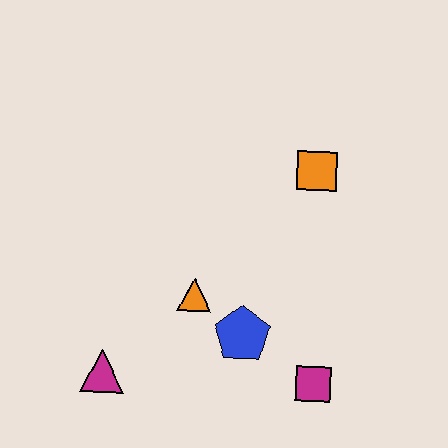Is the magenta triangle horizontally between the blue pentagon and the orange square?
No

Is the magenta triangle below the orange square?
Yes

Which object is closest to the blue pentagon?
The orange triangle is closest to the blue pentagon.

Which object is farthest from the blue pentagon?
The orange square is farthest from the blue pentagon.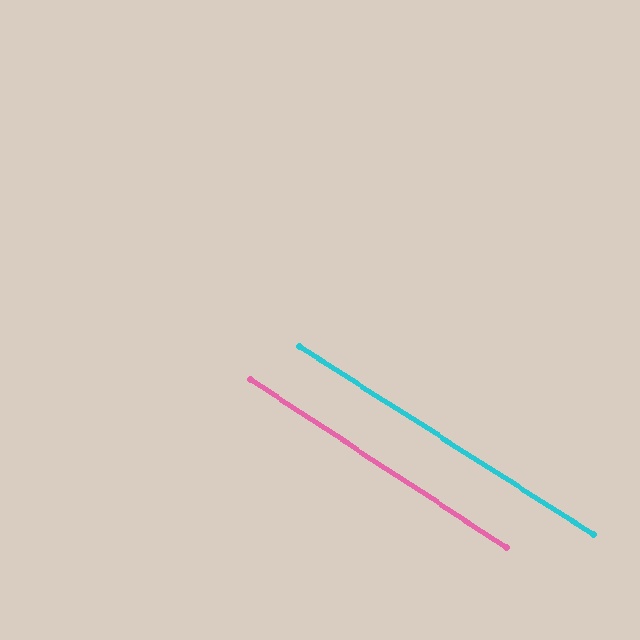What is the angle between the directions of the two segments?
Approximately 1 degree.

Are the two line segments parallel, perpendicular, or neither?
Parallel — their directions differ by only 0.7°.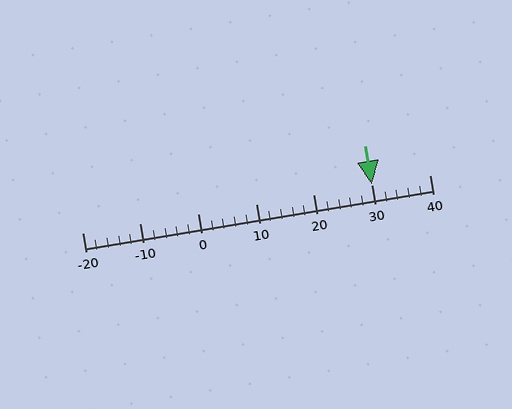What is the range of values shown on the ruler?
The ruler shows values from -20 to 40.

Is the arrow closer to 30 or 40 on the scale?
The arrow is closer to 30.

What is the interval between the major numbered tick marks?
The major tick marks are spaced 10 units apart.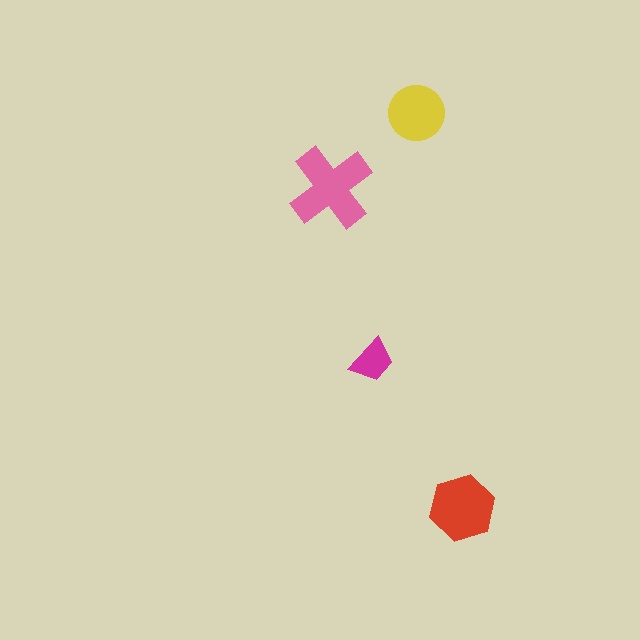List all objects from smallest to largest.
The magenta trapezoid, the yellow circle, the red hexagon, the pink cross.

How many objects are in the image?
There are 4 objects in the image.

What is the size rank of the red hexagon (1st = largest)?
2nd.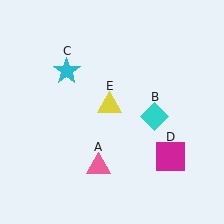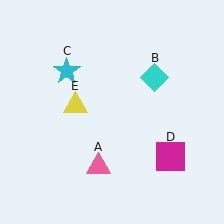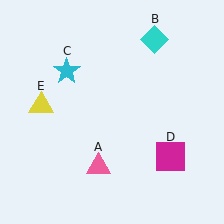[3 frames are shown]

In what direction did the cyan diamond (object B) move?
The cyan diamond (object B) moved up.